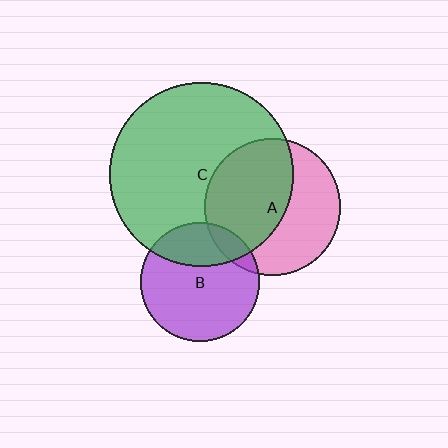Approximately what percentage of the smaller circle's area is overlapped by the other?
Approximately 10%.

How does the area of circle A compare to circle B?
Approximately 1.3 times.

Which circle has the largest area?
Circle C (green).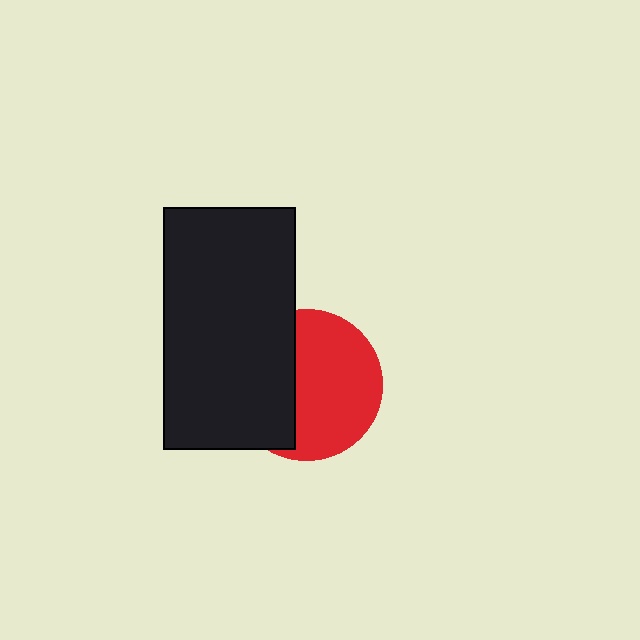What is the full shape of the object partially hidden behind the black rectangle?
The partially hidden object is a red circle.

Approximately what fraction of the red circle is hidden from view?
Roughly 40% of the red circle is hidden behind the black rectangle.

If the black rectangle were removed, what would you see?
You would see the complete red circle.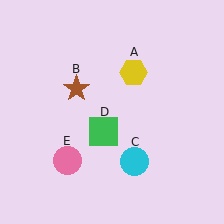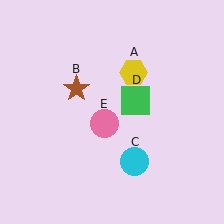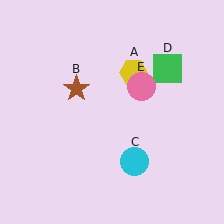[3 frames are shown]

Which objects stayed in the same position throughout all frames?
Yellow hexagon (object A) and brown star (object B) and cyan circle (object C) remained stationary.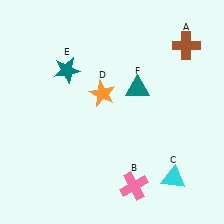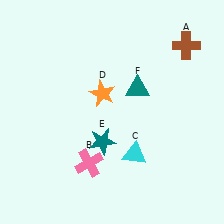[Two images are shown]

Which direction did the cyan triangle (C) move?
The cyan triangle (C) moved left.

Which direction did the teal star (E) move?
The teal star (E) moved down.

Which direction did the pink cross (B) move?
The pink cross (B) moved left.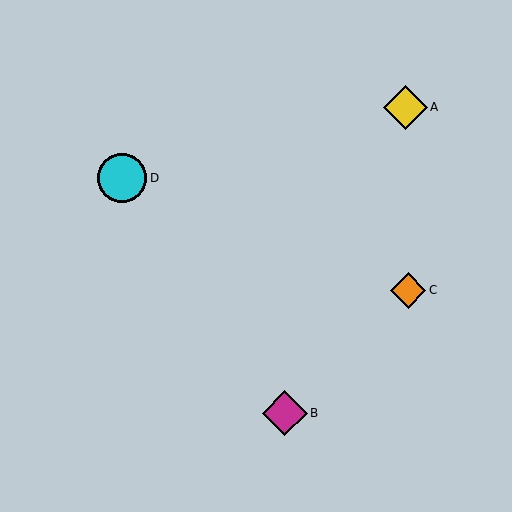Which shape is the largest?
The cyan circle (labeled D) is the largest.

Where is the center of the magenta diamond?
The center of the magenta diamond is at (285, 413).